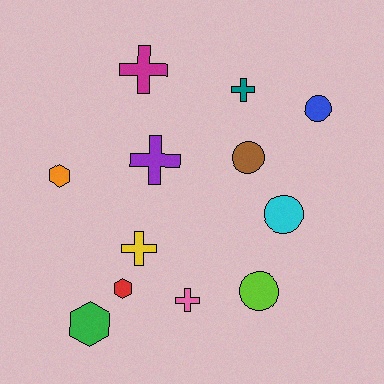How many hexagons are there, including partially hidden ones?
There are 3 hexagons.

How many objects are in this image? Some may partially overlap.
There are 12 objects.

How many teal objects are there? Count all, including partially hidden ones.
There is 1 teal object.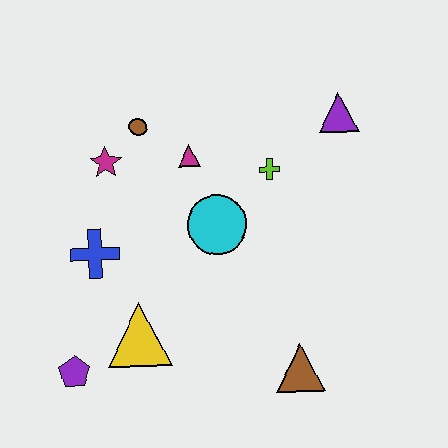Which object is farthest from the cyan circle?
The purple pentagon is farthest from the cyan circle.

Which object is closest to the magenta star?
The brown circle is closest to the magenta star.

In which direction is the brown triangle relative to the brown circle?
The brown triangle is below the brown circle.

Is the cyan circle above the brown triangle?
Yes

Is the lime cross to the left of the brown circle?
No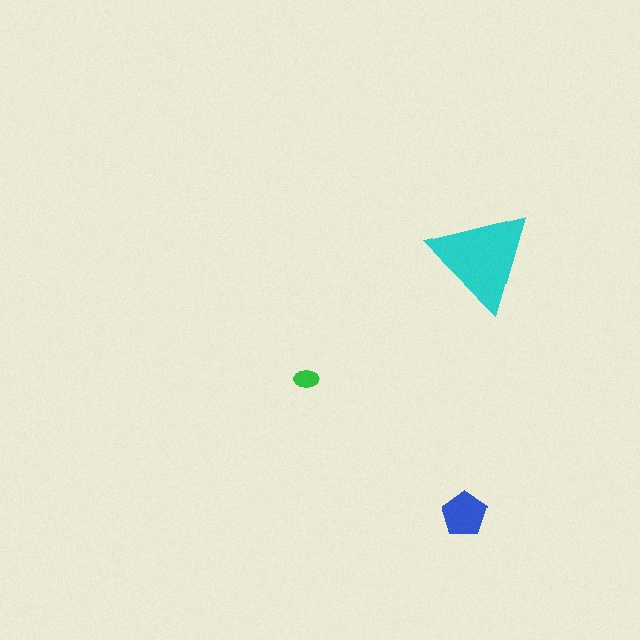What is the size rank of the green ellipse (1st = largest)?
3rd.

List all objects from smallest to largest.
The green ellipse, the blue pentagon, the cyan triangle.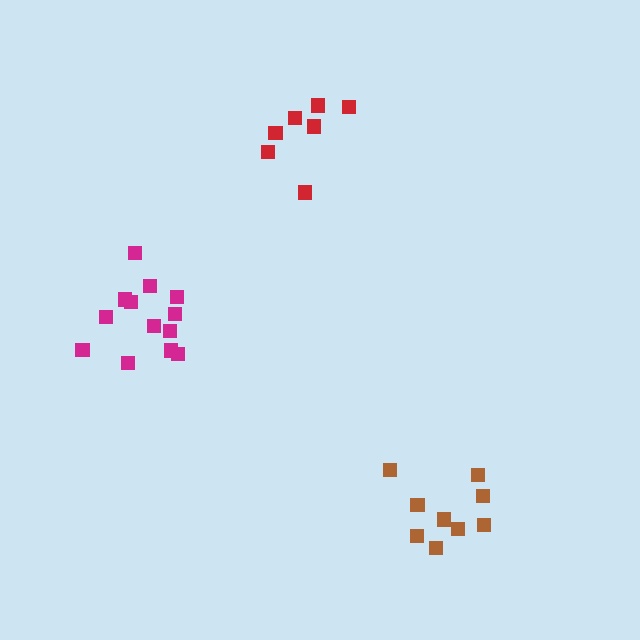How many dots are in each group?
Group 1: 7 dots, Group 2: 9 dots, Group 3: 13 dots (29 total).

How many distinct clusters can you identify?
There are 3 distinct clusters.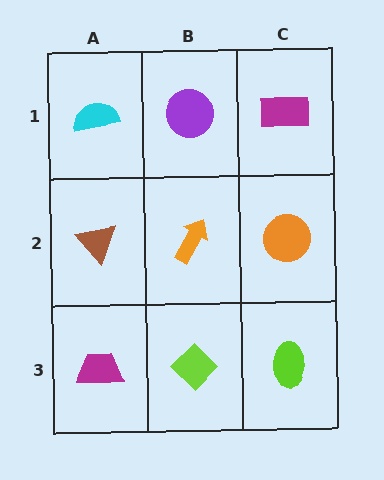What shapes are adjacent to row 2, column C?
A magenta rectangle (row 1, column C), a lime ellipse (row 3, column C), an orange arrow (row 2, column B).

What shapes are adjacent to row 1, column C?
An orange circle (row 2, column C), a purple circle (row 1, column B).